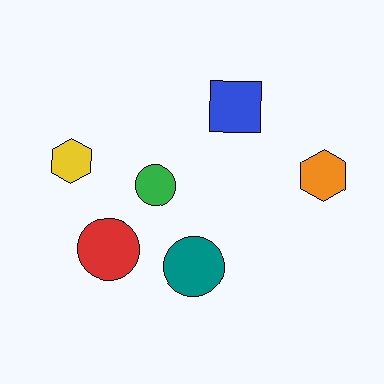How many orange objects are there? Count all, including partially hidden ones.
There is 1 orange object.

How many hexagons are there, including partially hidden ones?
There are 2 hexagons.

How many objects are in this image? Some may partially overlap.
There are 6 objects.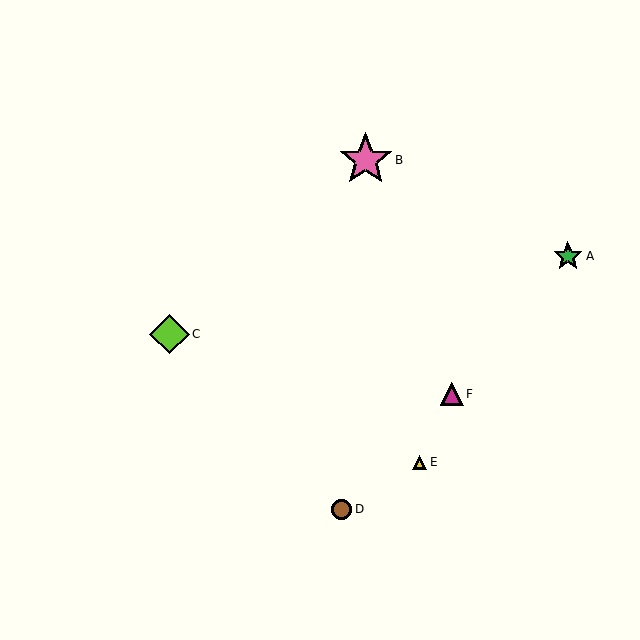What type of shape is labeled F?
Shape F is a magenta triangle.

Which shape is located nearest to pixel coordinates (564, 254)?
The green star (labeled A) at (568, 256) is nearest to that location.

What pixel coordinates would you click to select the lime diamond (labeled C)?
Click at (169, 334) to select the lime diamond C.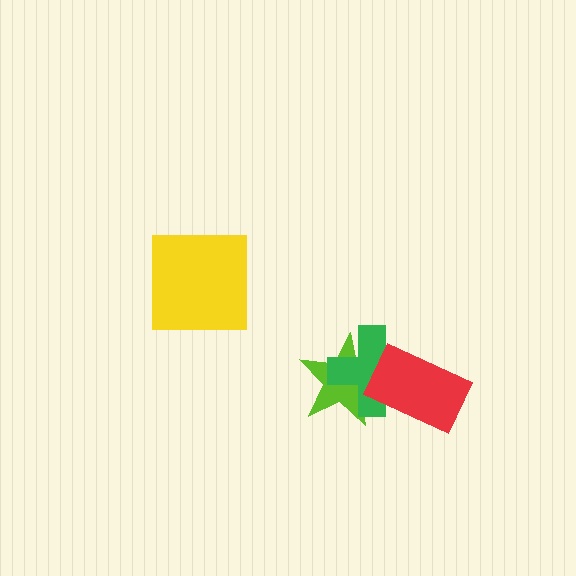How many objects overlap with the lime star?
2 objects overlap with the lime star.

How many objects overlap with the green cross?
2 objects overlap with the green cross.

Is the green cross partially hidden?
Yes, it is partially covered by another shape.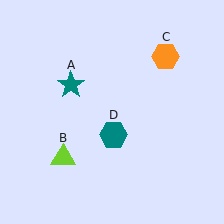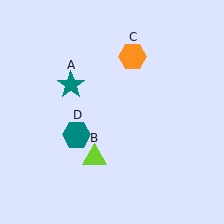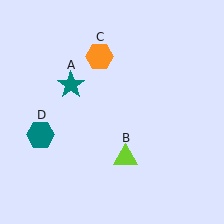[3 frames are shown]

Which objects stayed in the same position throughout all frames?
Teal star (object A) remained stationary.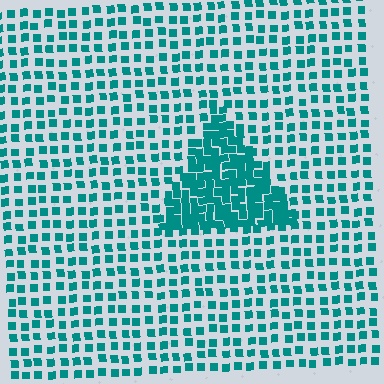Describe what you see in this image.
The image contains small teal elements arranged at two different densities. A triangle-shaped region is visible where the elements are more densely packed than the surrounding area.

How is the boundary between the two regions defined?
The boundary is defined by a change in element density (approximately 2.3x ratio). All elements are the same color, size, and shape.